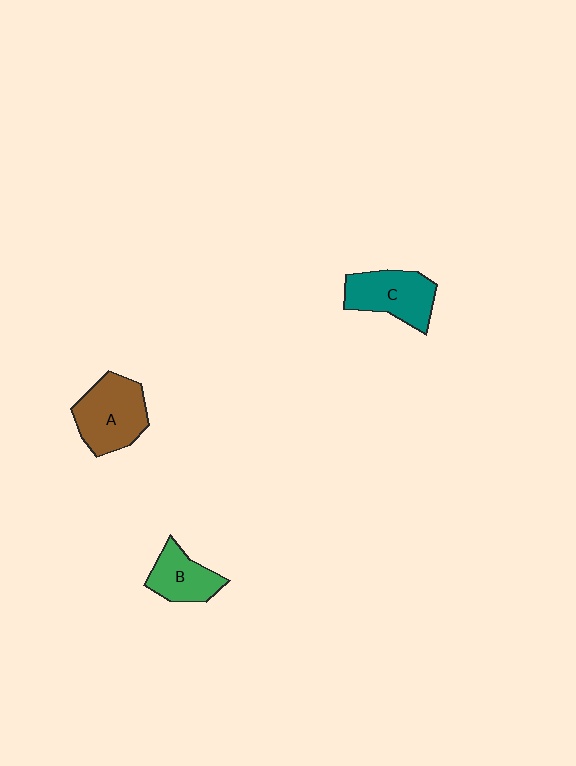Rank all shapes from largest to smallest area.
From largest to smallest: A (brown), C (teal), B (green).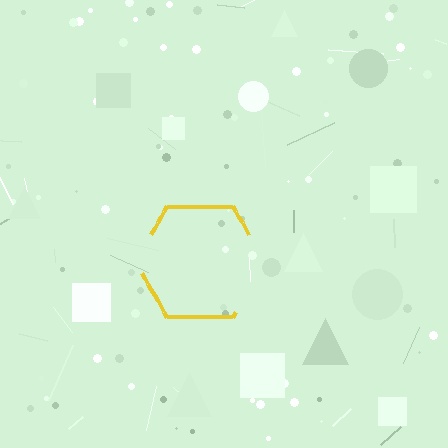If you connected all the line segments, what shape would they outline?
They would outline a hexagon.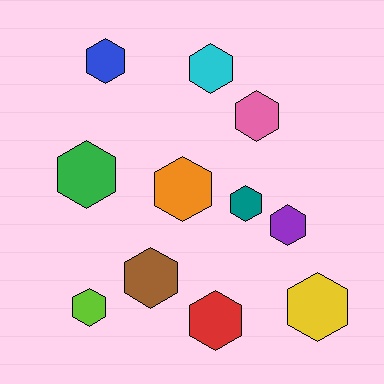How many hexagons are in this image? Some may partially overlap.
There are 11 hexagons.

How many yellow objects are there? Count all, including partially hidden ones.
There is 1 yellow object.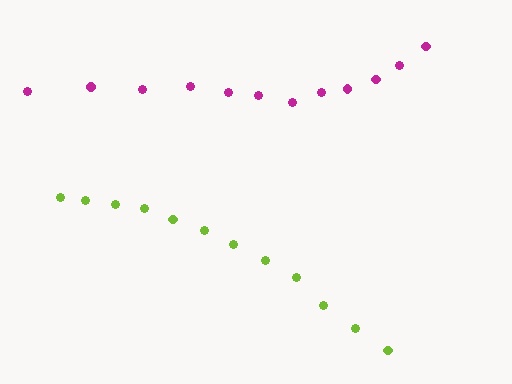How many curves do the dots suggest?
There are 2 distinct paths.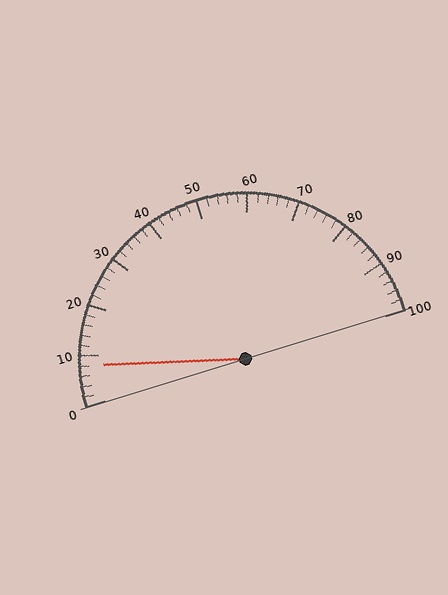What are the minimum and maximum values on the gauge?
The gauge ranges from 0 to 100.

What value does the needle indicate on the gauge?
The needle indicates approximately 8.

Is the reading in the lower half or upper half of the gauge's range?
The reading is in the lower half of the range (0 to 100).